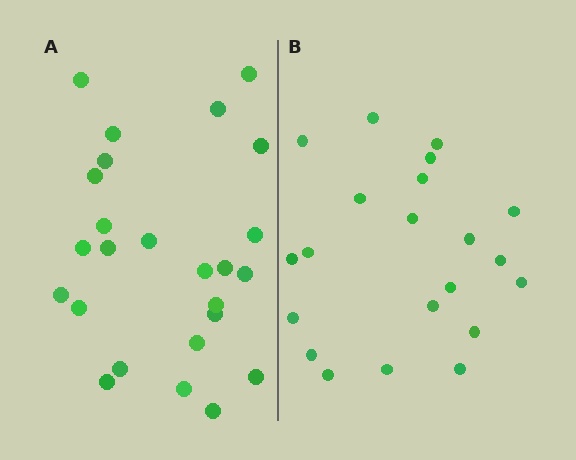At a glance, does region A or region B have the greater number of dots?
Region A (the left region) has more dots.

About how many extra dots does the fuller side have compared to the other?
Region A has about 4 more dots than region B.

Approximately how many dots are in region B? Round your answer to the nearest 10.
About 20 dots. (The exact count is 21, which rounds to 20.)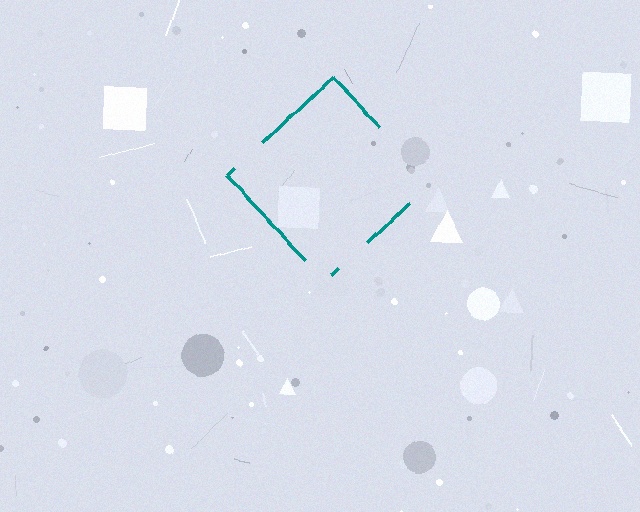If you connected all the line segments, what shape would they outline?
They would outline a diamond.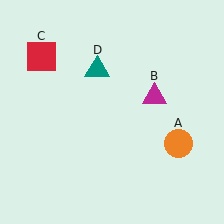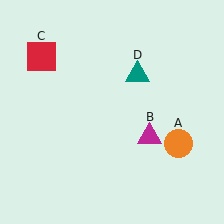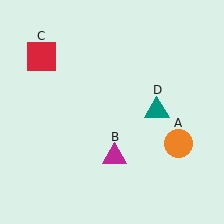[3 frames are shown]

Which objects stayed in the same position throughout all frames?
Orange circle (object A) and red square (object C) remained stationary.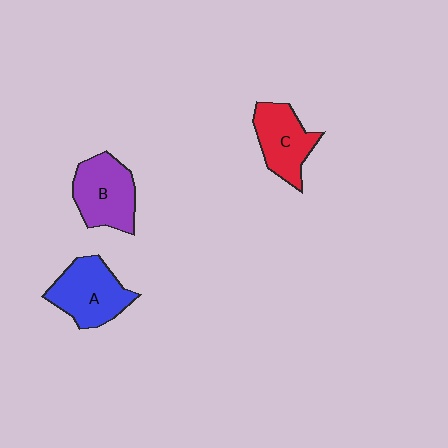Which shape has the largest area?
Shape A (blue).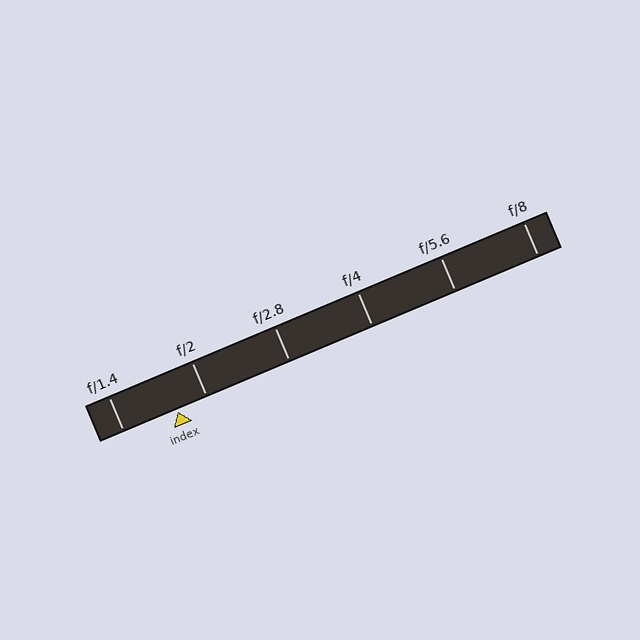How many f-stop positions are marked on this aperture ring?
There are 6 f-stop positions marked.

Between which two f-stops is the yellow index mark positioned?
The index mark is between f/1.4 and f/2.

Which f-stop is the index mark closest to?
The index mark is closest to f/2.